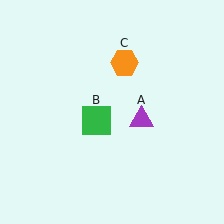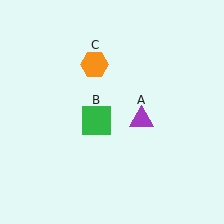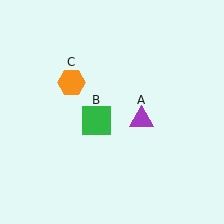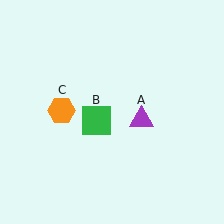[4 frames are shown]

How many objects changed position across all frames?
1 object changed position: orange hexagon (object C).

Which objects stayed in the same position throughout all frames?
Purple triangle (object A) and green square (object B) remained stationary.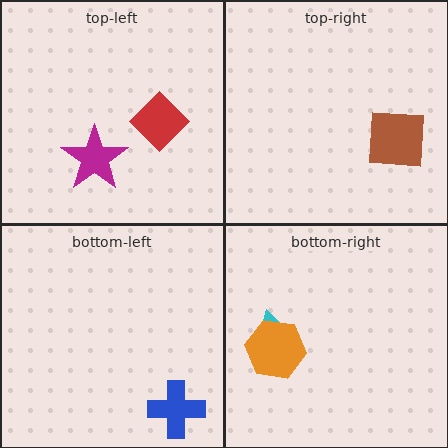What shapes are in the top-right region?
The brown square.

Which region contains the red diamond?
The top-left region.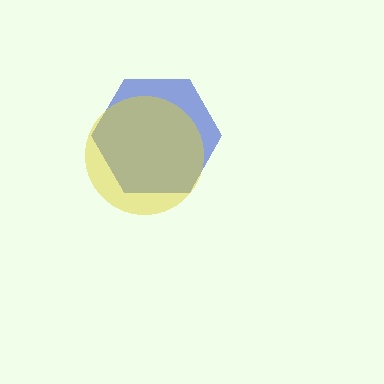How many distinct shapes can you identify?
There are 2 distinct shapes: a blue hexagon, a yellow circle.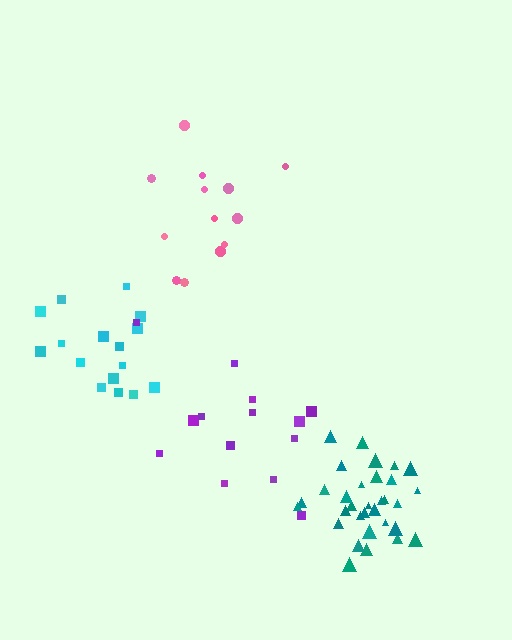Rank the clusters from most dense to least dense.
teal, cyan, purple, pink.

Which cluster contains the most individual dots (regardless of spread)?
Teal (32).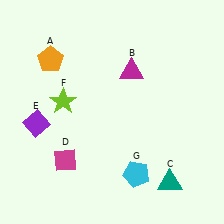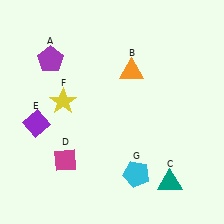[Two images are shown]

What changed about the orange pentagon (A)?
In Image 1, A is orange. In Image 2, it changed to purple.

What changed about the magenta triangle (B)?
In Image 1, B is magenta. In Image 2, it changed to orange.